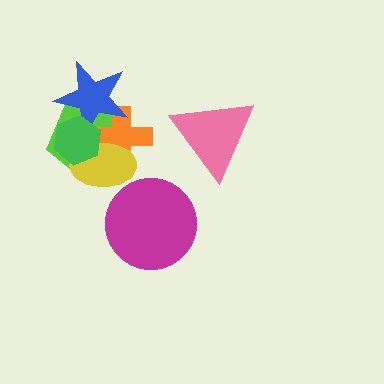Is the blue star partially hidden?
Yes, it is partially covered by another shape.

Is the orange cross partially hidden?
Yes, it is partially covered by another shape.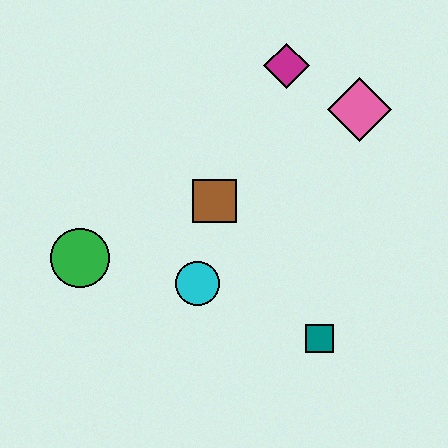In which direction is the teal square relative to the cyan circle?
The teal square is to the right of the cyan circle.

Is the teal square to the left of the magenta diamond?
No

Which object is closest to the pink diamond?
The magenta diamond is closest to the pink diamond.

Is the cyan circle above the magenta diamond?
No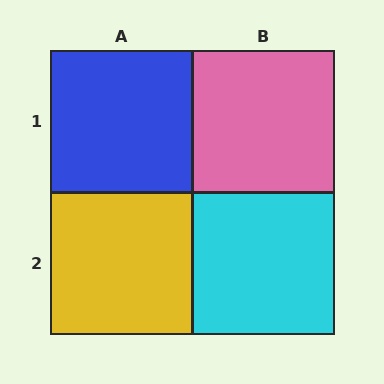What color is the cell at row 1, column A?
Blue.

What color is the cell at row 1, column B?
Pink.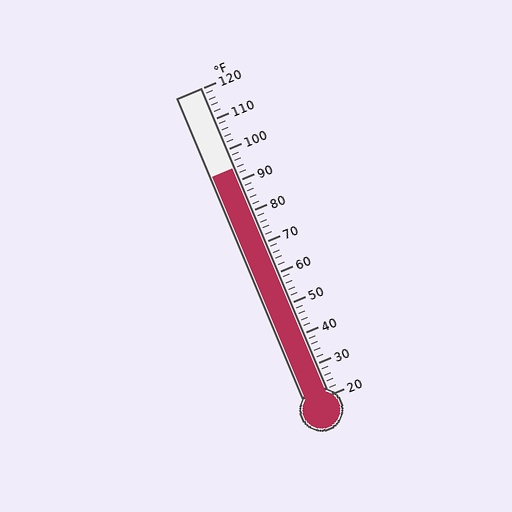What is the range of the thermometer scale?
The thermometer scale ranges from 20°F to 120°F.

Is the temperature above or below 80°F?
The temperature is above 80°F.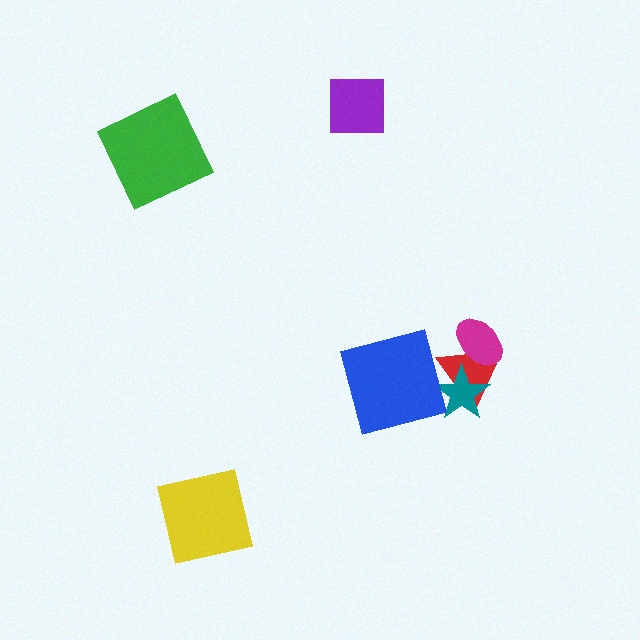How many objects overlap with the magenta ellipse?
1 object overlaps with the magenta ellipse.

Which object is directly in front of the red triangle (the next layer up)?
The teal star is directly in front of the red triangle.